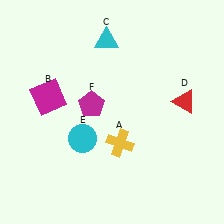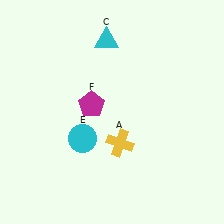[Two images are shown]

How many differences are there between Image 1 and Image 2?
There are 2 differences between the two images.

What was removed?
The magenta square (B), the red triangle (D) were removed in Image 2.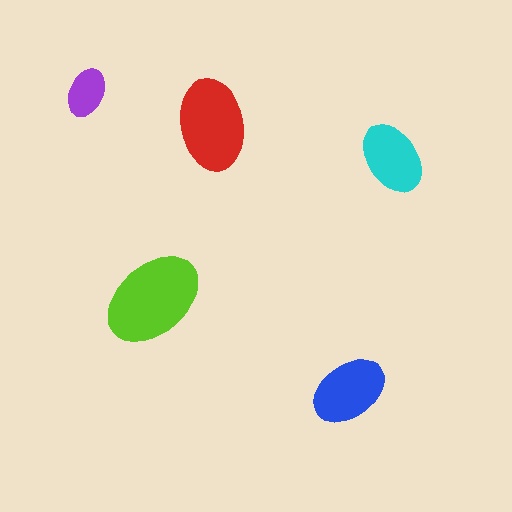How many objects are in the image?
There are 5 objects in the image.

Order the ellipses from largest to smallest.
the lime one, the red one, the blue one, the cyan one, the purple one.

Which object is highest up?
The purple ellipse is topmost.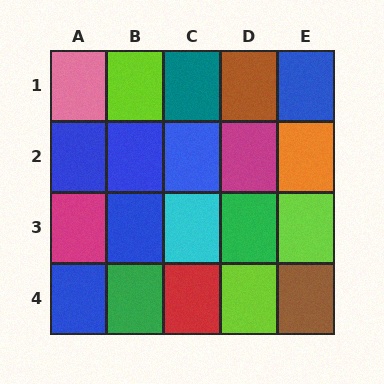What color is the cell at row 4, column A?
Blue.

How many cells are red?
1 cell is red.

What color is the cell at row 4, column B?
Green.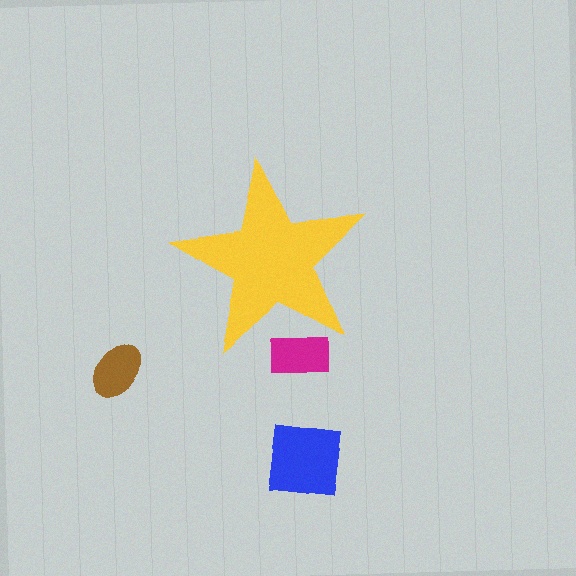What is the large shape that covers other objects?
A yellow star.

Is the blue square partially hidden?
No, the blue square is fully visible.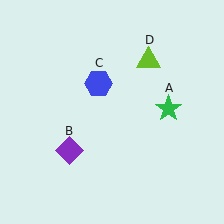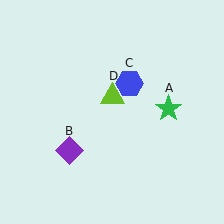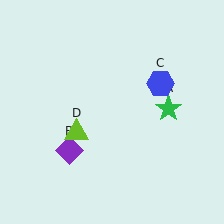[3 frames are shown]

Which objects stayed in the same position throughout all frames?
Green star (object A) and purple diamond (object B) remained stationary.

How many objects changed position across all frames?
2 objects changed position: blue hexagon (object C), lime triangle (object D).